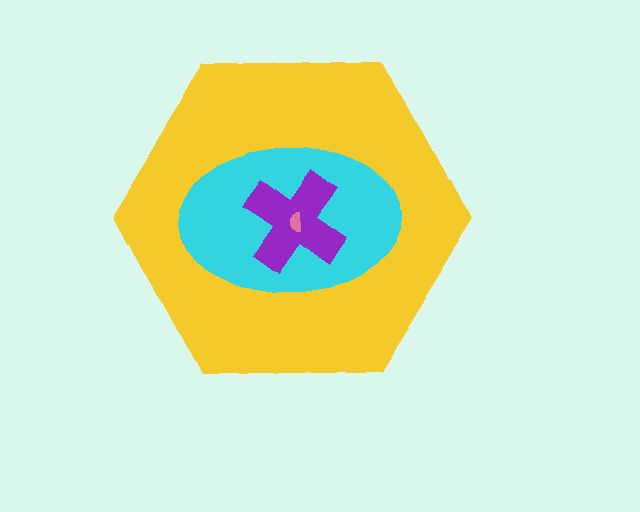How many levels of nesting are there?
4.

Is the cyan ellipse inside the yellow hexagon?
Yes.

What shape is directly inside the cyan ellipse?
The purple cross.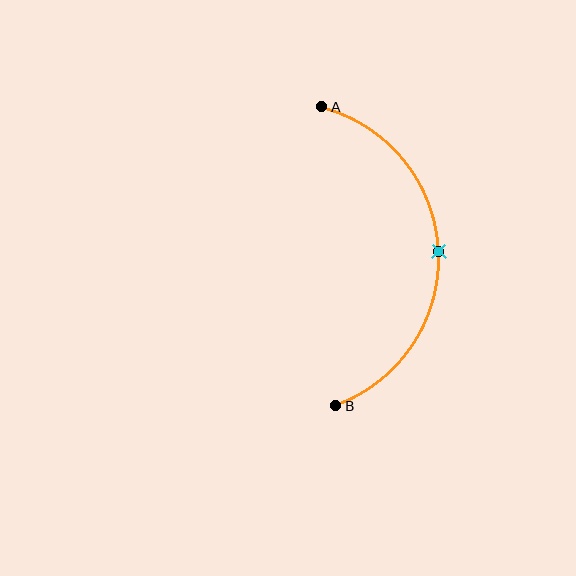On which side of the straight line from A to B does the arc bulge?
The arc bulges to the right of the straight line connecting A and B.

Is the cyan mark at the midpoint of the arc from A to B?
Yes. The cyan mark lies on the arc at equal arc-length from both A and B — it is the arc midpoint.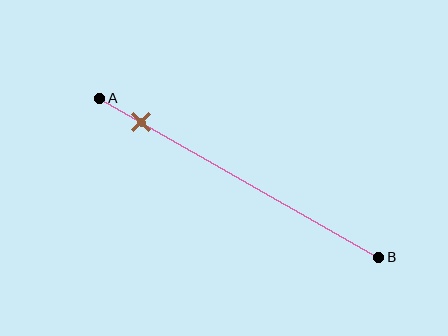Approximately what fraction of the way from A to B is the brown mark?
The brown mark is approximately 15% of the way from A to B.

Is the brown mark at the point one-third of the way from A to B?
No, the mark is at about 15% from A, not at the 33% one-third point.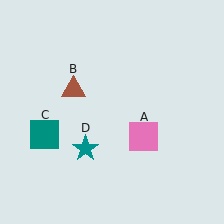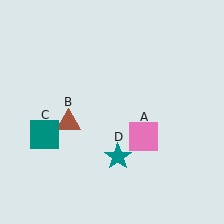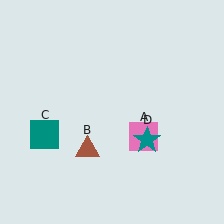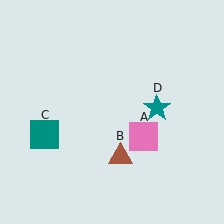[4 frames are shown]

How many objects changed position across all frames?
2 objects changed position: brown triangle (object B), teal star (object D).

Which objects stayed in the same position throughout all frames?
Pink square (object A) and teal square (object C) remained stationary.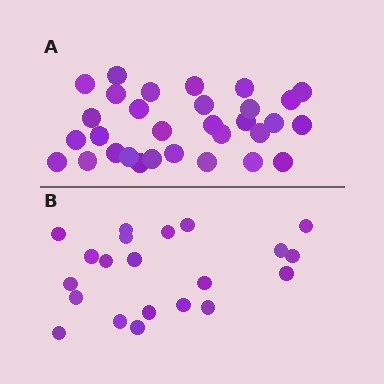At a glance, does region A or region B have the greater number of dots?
Region A (the top region) has more dots.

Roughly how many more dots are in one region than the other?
Region A has roughly 10 or so more dots than region B.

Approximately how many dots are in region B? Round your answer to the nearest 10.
About 20 dots. (The exact count is 21, which rounds to 20.)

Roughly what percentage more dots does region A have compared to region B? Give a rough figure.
About 50% more.